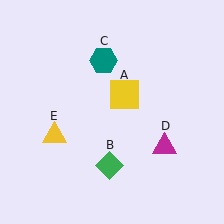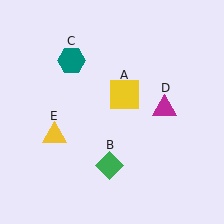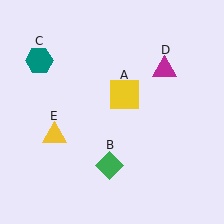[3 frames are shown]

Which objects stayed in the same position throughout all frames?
Yellow square (object A) and green diamond (object B) and yellow triangle (object E) remained stationary.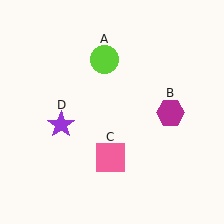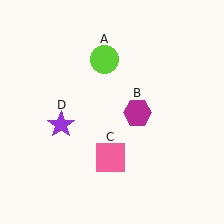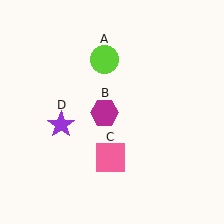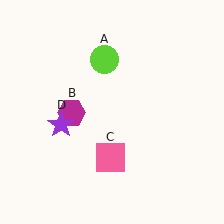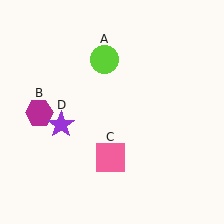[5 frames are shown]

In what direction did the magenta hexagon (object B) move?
The magenta hexagon (object B) moved left.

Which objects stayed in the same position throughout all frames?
Lime circle (object A) and pink square (object C) and purple star (object D) remained stationary.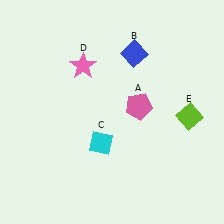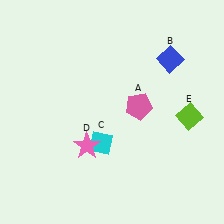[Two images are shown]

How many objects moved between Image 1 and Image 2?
2 objects moved between the two images.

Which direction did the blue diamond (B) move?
The blue diamond (B) moved right.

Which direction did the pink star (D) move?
The pink star (D) moved down.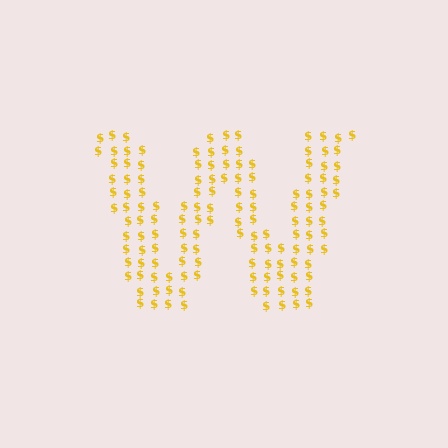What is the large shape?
The large shape is the letter W.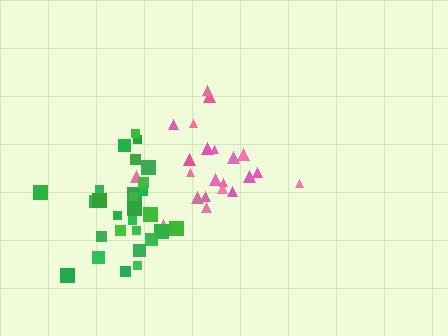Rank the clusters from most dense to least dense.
green, pink.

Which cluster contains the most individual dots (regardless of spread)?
Green (29).